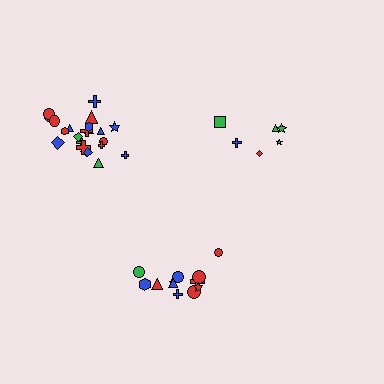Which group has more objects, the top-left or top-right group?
The top-left group.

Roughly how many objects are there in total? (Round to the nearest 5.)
Roughly 40 objects in total.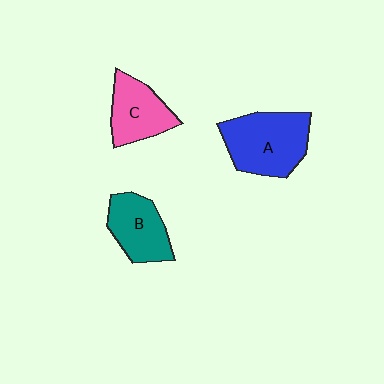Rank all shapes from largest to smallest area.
From largest to smallest: A (blue), B (teal), C (pink).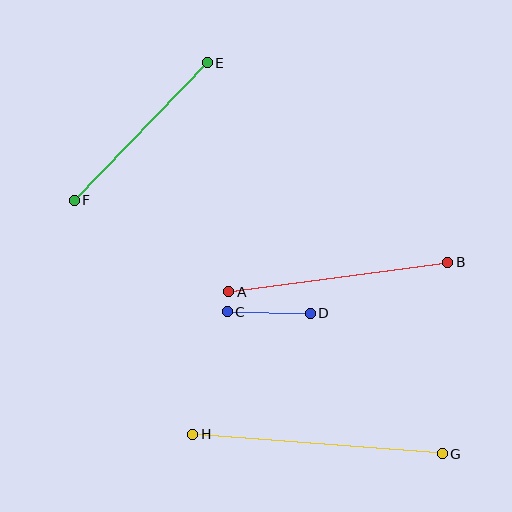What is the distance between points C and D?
The distance is approximately 83 pixels.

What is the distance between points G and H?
The distance is approximately 250 pixels.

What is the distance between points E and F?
The distance is approximately 191 pixels.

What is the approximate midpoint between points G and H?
The midpoint is at approximately (317, 444) pixels.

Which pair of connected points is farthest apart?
Points G and H are farthest apart.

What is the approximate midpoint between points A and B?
The midpoint is at approximately (338, 277) pixels.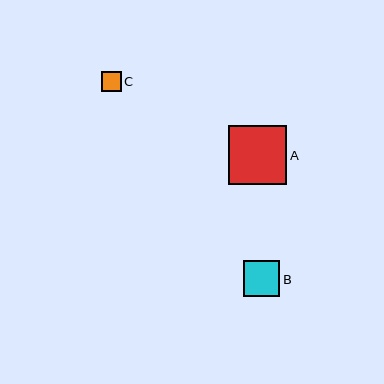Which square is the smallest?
Square C is the smallest with a size of approximately 20 pixels.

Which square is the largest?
Square A is the largest with a size of approximately 59 pixels.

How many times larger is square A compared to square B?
Square A is approximately 1.6 times the size of square B.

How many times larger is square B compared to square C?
Square B is approximately 1.8 times the size of square C.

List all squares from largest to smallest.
From largest to smallest: A, B, C.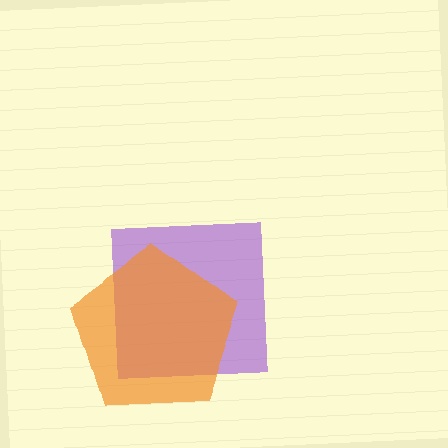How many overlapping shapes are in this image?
There are 2 overlapping shapes in the image.